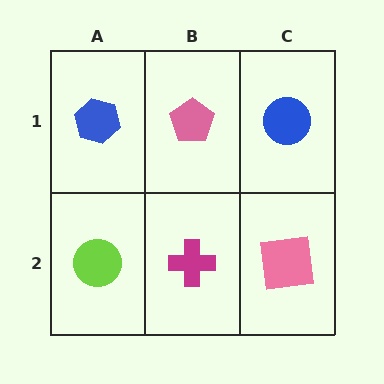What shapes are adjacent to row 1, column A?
A lime circle (row 2, column A), a pink pentagon (row 1, column B).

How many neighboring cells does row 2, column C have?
2.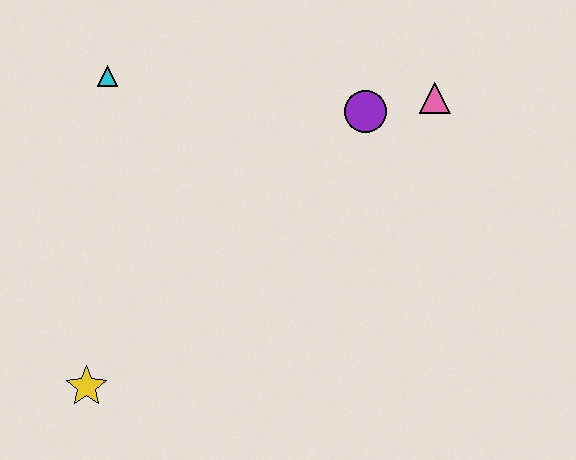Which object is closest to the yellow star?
The cyan triangle is closest to the yellow star.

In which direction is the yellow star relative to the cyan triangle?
The yellow star is below the cyan triangle.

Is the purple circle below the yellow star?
No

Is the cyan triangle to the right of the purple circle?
No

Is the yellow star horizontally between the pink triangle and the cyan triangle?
No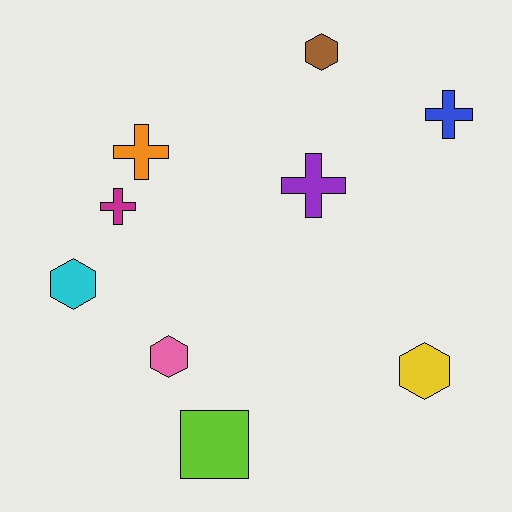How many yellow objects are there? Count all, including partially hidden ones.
There is 1 yellow object.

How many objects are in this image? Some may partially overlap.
There are 9 objects.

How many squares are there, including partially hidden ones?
There is 1 square.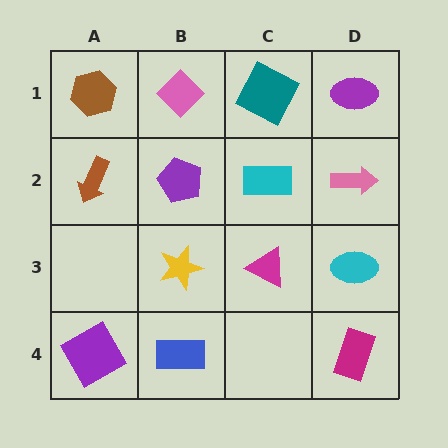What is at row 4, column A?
A purple square.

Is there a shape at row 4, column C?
No, that cell is empty.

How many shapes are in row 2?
4 shapes.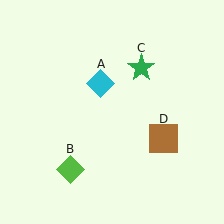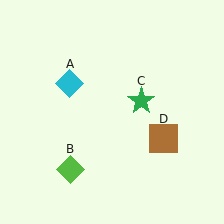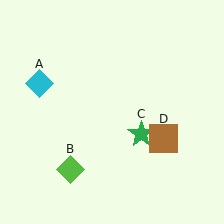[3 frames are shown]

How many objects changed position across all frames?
2 objects changed position: cyan diamond (object A), green star (object C).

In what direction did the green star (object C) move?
The green star (object C) moved down.